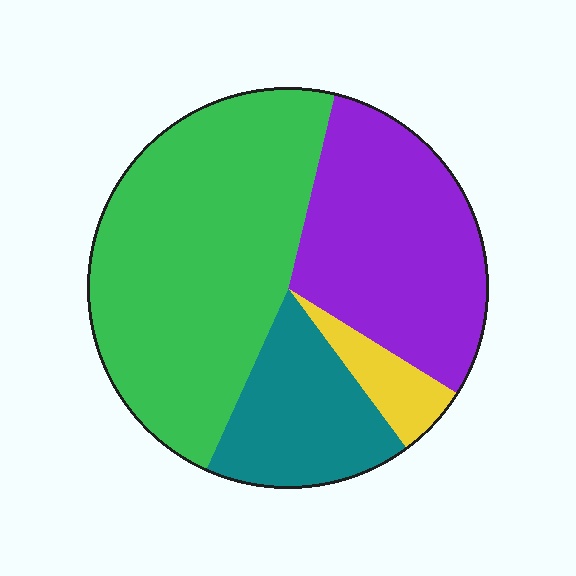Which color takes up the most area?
Green, at roughly 45%.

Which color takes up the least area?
Yellow, at roughly 5%.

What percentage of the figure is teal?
Teal covers roughly 15% of the figure.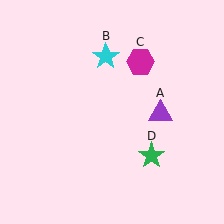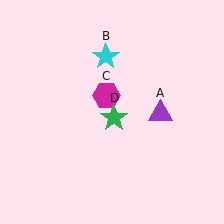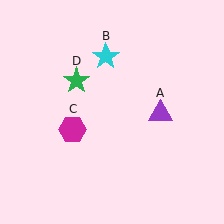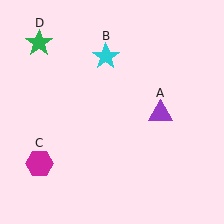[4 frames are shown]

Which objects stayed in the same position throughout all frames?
Purple triangle (object A) and cyan star (object B) remained stationary.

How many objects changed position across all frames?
2 objects changed position: magenta hexagon (object C), green star (object D).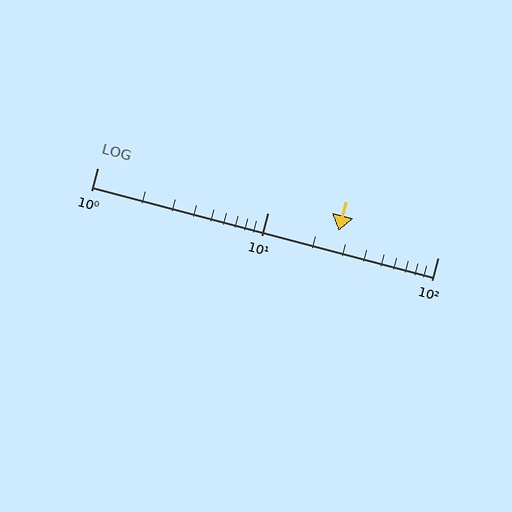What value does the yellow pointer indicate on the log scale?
The pointer indicates approximately 26.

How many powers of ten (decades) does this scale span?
The scale spans 2 decades, from 1 to 100.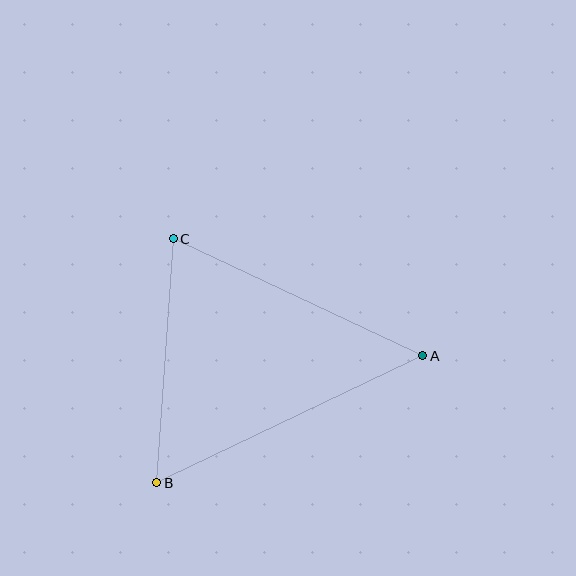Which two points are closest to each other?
Points B and C are closest to each other.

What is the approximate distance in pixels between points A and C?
The distance between A and C is approximately 276 pixels.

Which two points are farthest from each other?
Points A and B are farthest from each other.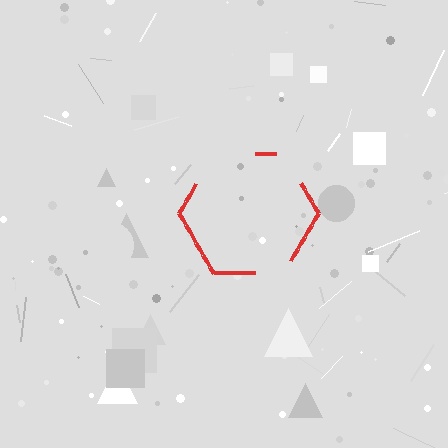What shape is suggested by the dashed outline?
The dashed outline suggests a hexagon.